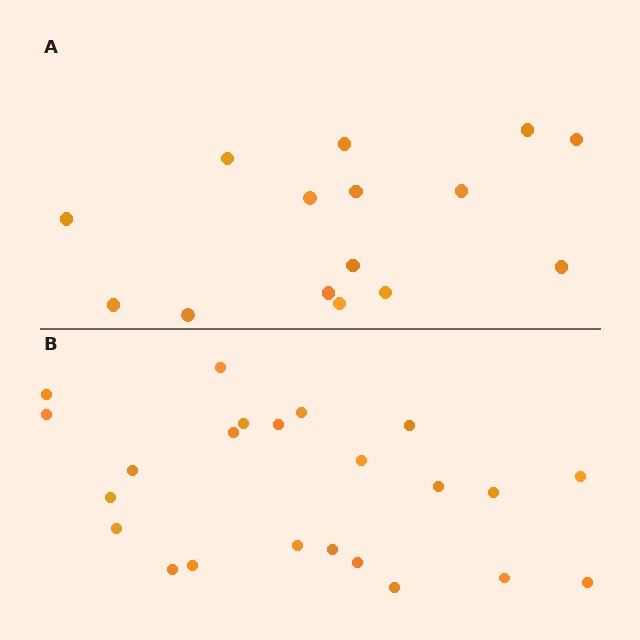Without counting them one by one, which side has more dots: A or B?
Region B (the bottom region) has more dots.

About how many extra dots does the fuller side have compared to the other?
Region B has roughly 8 or so more dots than region A.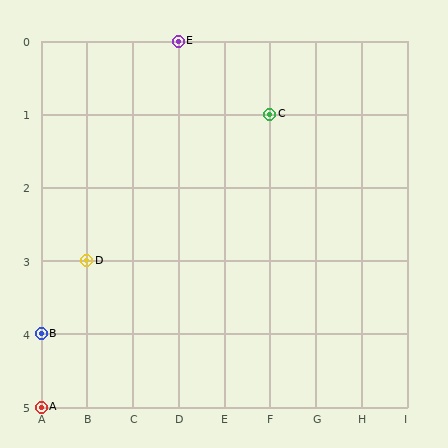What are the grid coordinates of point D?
Point D is at grid coordinates (B, 3).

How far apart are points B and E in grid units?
Points B and E are 3 columns and 4 rows apart (about 5.0 grid units diagonally).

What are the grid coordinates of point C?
Point C is at grid coordinates (F, 1).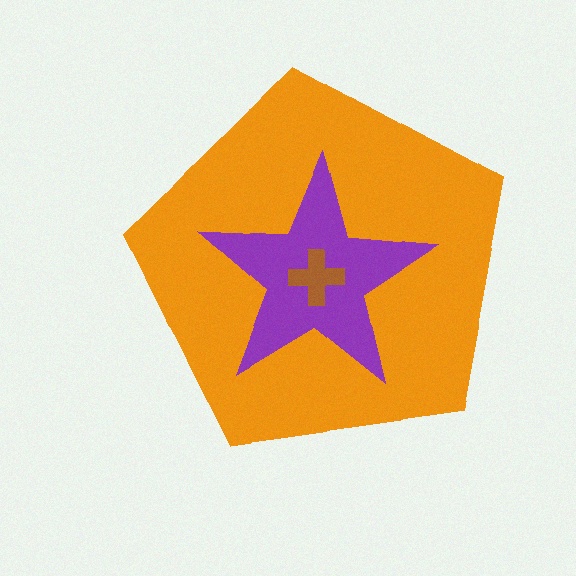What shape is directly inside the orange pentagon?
The purple star.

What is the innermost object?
The brown cross.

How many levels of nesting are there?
3.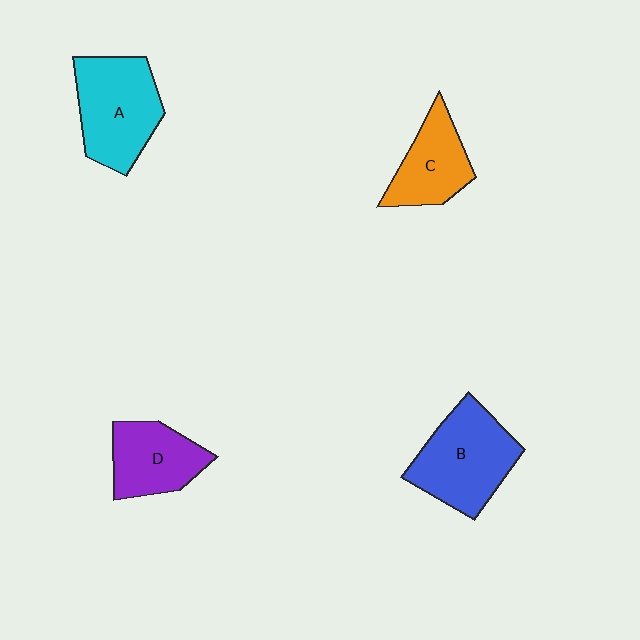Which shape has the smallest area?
Shape C (orange).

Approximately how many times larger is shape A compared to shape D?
Approximately 1.4 times.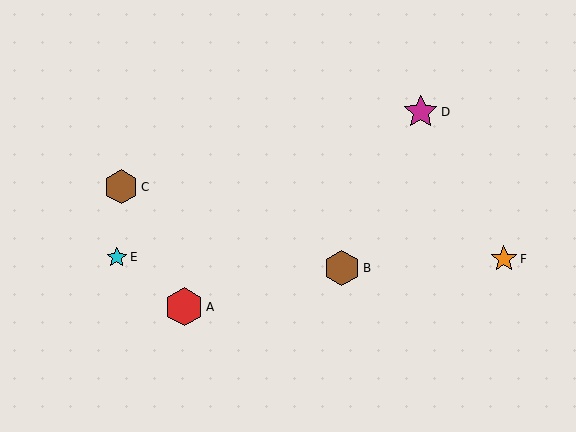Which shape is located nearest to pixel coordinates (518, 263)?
The orange star (labeled F) at (504, 259) is nearest to that location.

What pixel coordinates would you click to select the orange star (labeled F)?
Click at (504, 259) to select the orange star F.